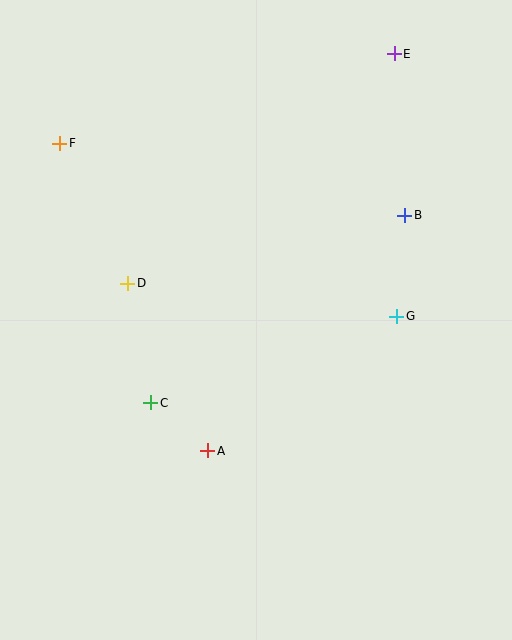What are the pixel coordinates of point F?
Point F is at (60, 143).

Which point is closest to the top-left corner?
Point F is closest to the top-left corner.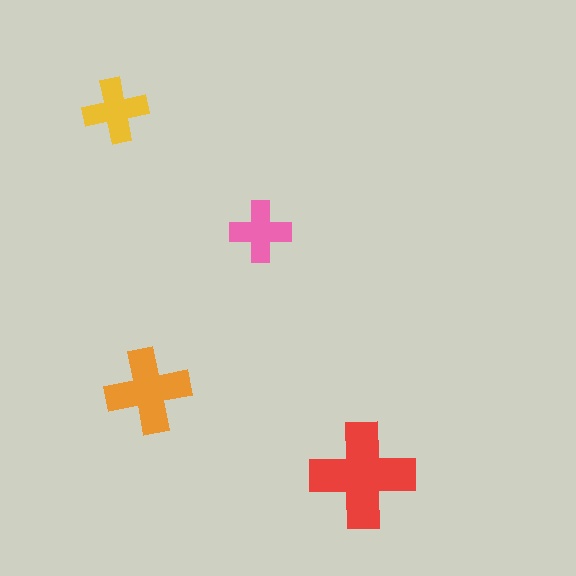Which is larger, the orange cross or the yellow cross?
The orange one.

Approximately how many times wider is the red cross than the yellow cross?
About 1.5 times wider.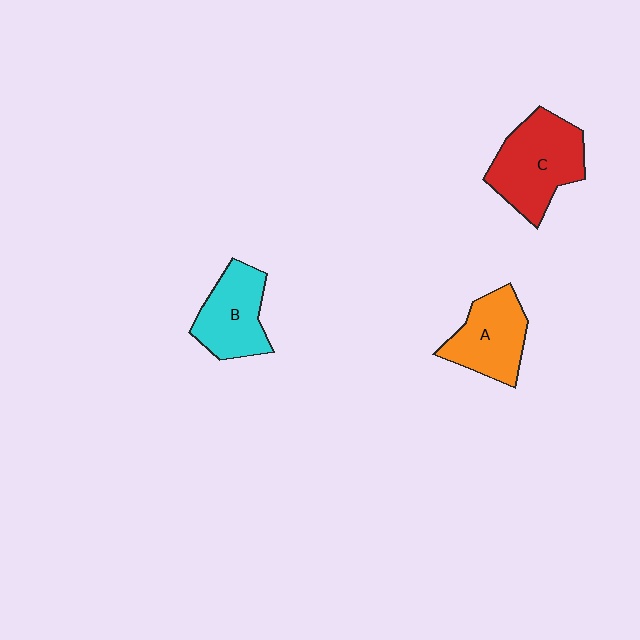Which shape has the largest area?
Shape C (red).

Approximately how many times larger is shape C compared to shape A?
Approximately 1.3 times.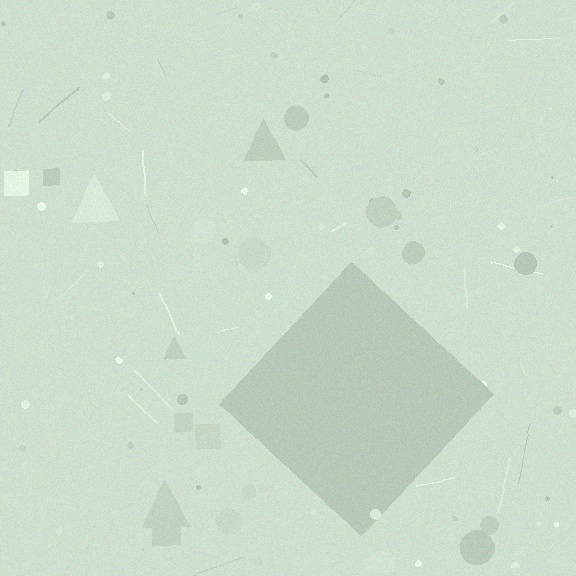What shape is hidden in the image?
A diamond is hidden in the image.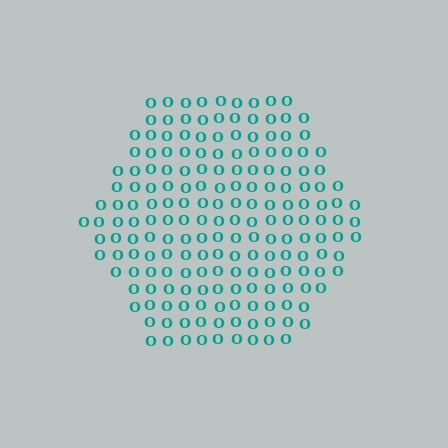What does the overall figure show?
The overall figure shows a hexagon.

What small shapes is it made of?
It is made of small letter O's.